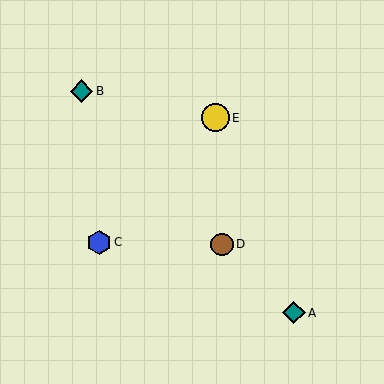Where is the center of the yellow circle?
The center of the yellow circle is at (215, 118).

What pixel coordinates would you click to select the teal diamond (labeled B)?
Click at (82, 91) to select the teal diamond B.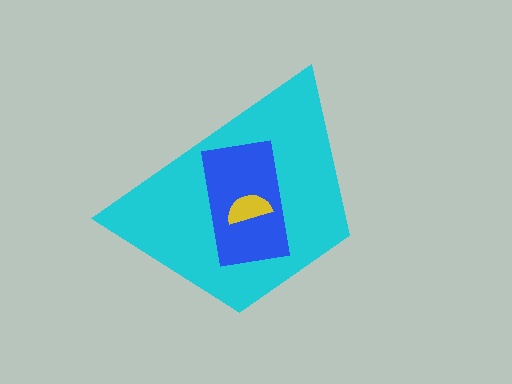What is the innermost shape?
The yellow semicircle.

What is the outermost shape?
The cyan trapezoid.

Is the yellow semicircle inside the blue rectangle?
Yes.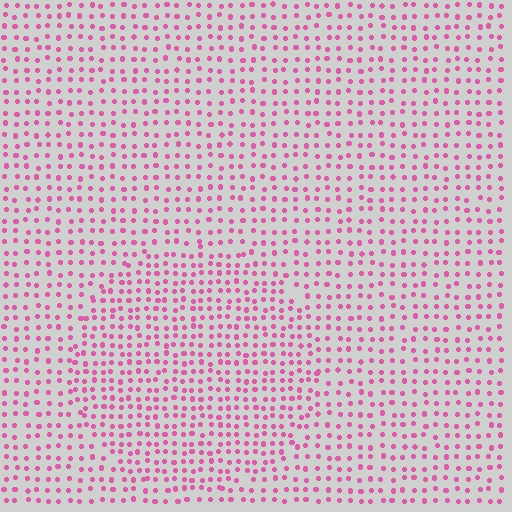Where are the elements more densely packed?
The elements are more densely packed inside the circle boundary.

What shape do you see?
I see a circle.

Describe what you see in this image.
The image contains small pink elements arranged at two different densities. A circle-shaped region is visible where the elements are more densely packed than the surrounding area.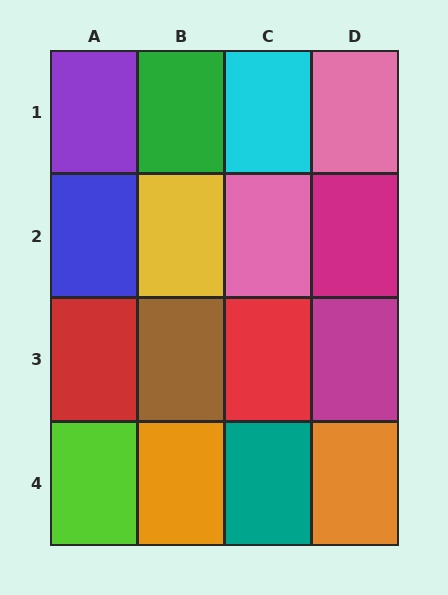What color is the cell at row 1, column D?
Pink.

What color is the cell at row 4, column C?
Teal.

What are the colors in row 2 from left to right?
Blue, yellow, pink, magenta.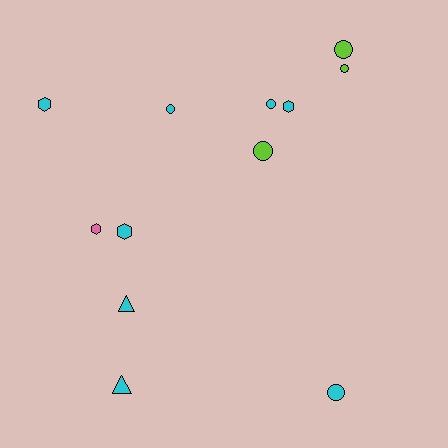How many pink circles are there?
There are no pink circles.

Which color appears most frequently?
Cyan, with 8 objects.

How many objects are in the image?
There are 12 objects.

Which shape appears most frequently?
Circle, with 6 objects.